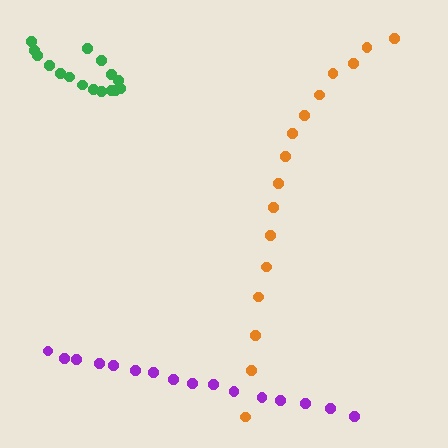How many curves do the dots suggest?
There are 3 distinct paths.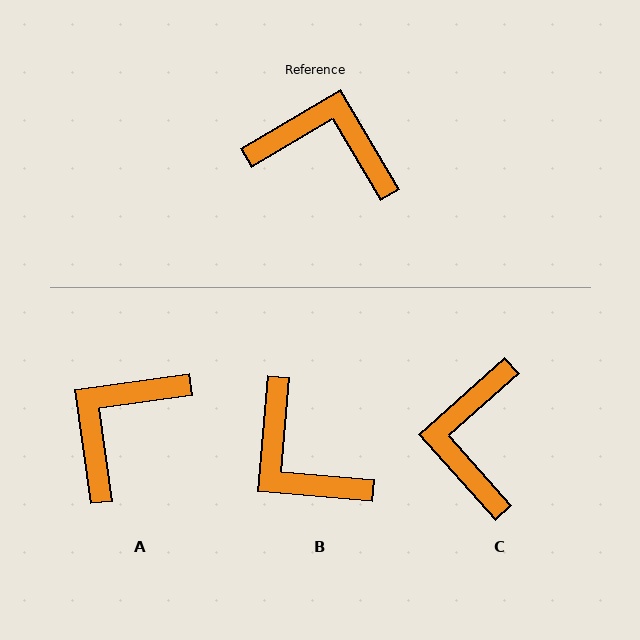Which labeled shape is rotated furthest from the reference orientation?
B, about 144 degrees away.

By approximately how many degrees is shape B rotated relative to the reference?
Approximately 144 degrees counter-clockwise.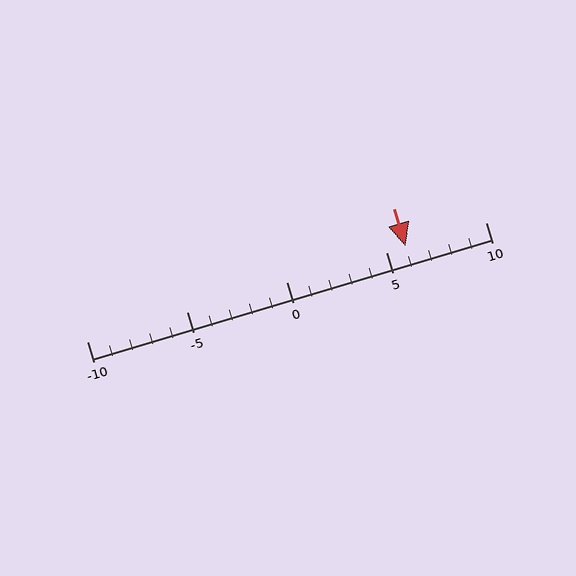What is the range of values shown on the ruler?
The ruler shows values from -10 to 10.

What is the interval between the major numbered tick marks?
The major tick marks are spaced 5 units apart.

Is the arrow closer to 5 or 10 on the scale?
The arrow is closer to 5.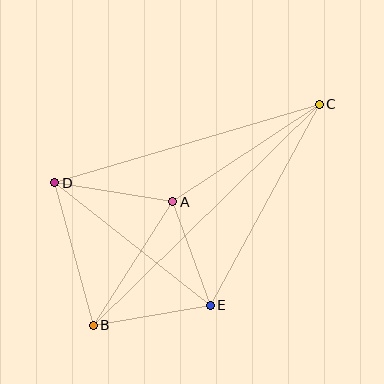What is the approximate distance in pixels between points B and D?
The distance between B and D is approximately 148 pixels.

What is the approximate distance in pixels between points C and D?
The distance between C and D is approximately 276 pixels.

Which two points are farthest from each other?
Points B and C are farthest from each other.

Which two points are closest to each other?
Points A and E are closest to each other.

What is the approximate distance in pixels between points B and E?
The distance between B and E is approximately 119 pixels.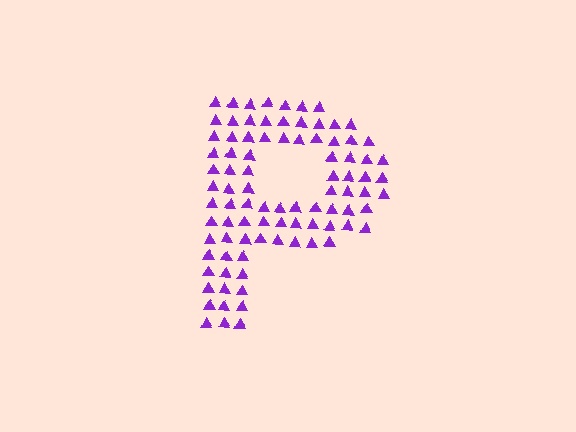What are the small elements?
The small elements are triangles.